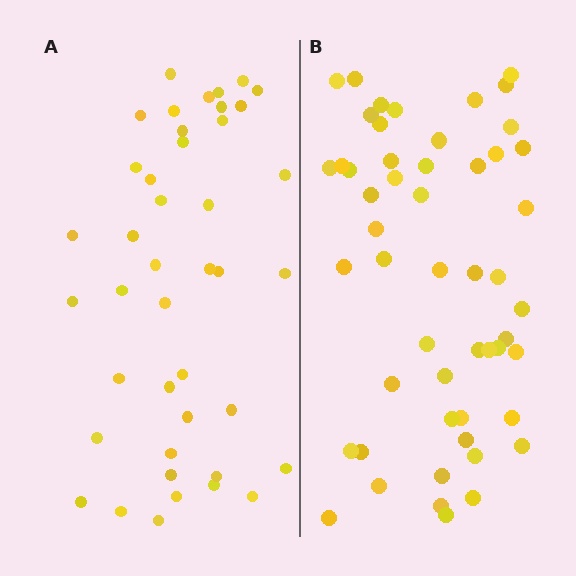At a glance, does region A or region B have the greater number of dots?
Region B (the right region) has more dots.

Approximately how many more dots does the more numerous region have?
Region B has roughly 10 or so more dots than region A.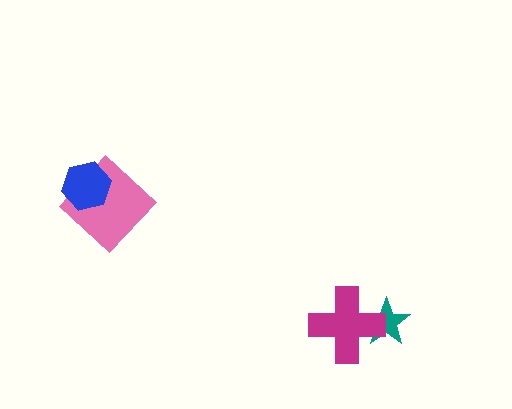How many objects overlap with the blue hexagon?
1 object overlaps with the blue hexagon.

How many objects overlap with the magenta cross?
1 object overlaps with the magenta cross.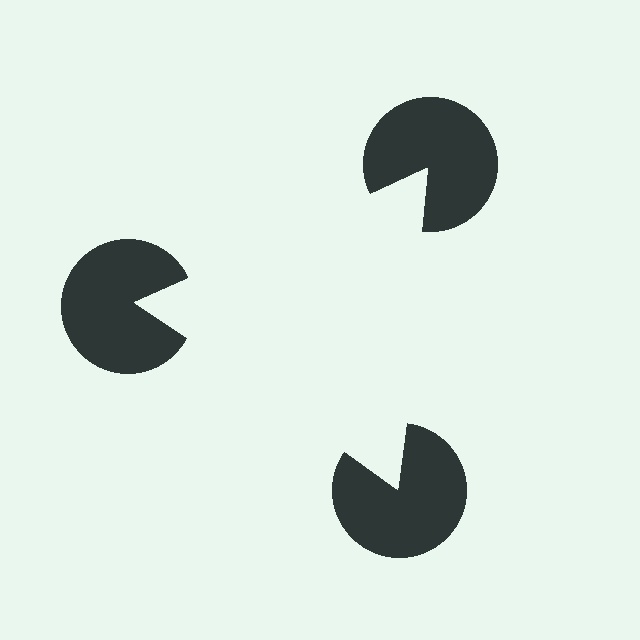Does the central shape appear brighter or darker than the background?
It typically appears slightly brighter than the background, even though no actual brightness change is drawn.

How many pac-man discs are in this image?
There are 3 — one at each vertex of the illusory triangle.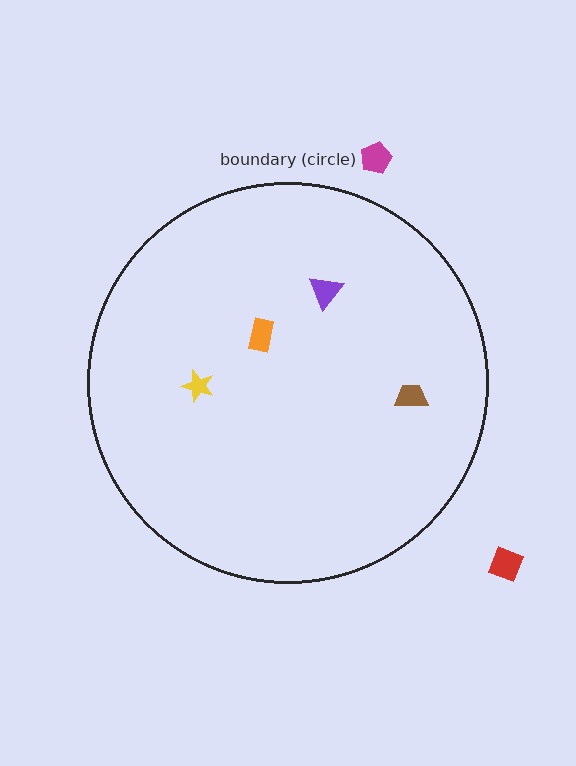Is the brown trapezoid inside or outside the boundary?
Inside.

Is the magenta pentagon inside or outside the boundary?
Outside.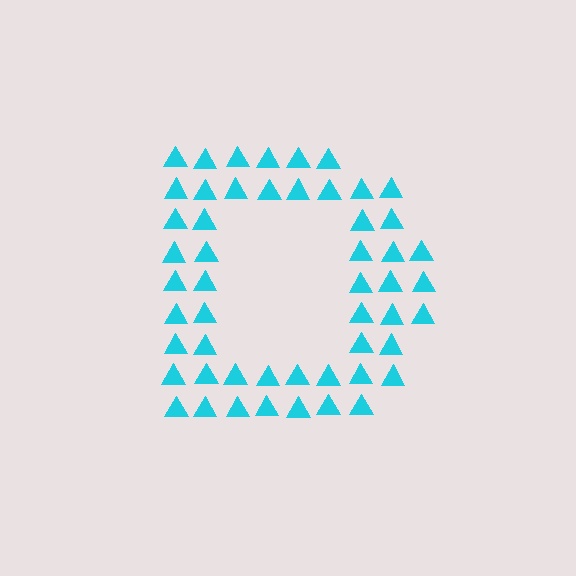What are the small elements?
The small elements are triangles.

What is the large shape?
The large shape is the letter D.